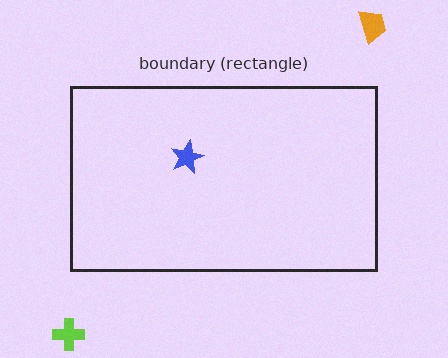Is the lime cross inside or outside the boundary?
Outside.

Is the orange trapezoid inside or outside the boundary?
Outside.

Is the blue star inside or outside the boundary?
Inside.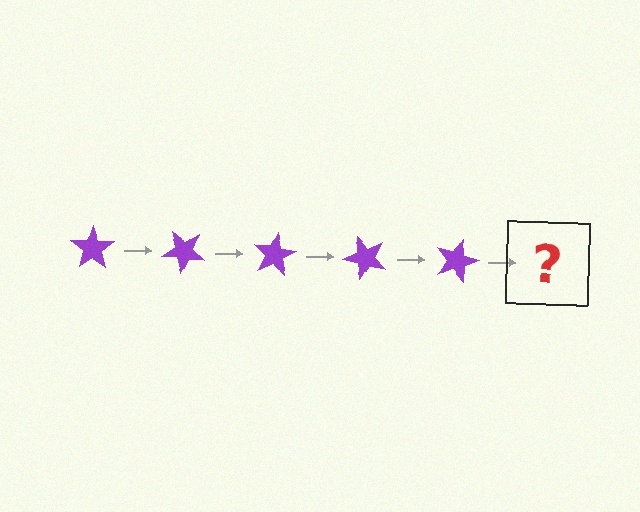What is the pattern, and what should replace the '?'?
The pattern is that the star rotates 40 degrees each step. The '?' should be a purple star rotated 200 degrees.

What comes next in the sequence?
The next element should be a purple star rotated 200 degrees.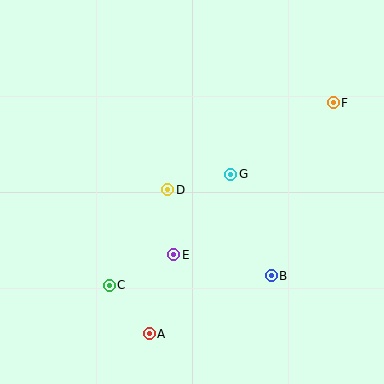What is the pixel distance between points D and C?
The distance between D and C is 112 pixels.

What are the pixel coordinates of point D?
Point D is at (168, 190).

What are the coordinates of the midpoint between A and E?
The midpoint between A and E is at (161, 294).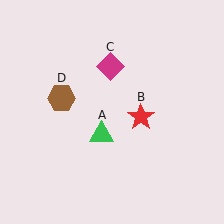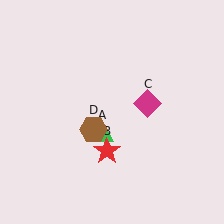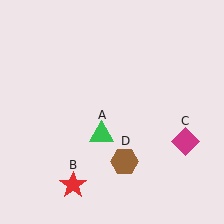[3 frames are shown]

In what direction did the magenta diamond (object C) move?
The magenta diamond (object C) moved down and to the right.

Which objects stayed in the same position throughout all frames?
Green triangle (object A) remained stationary.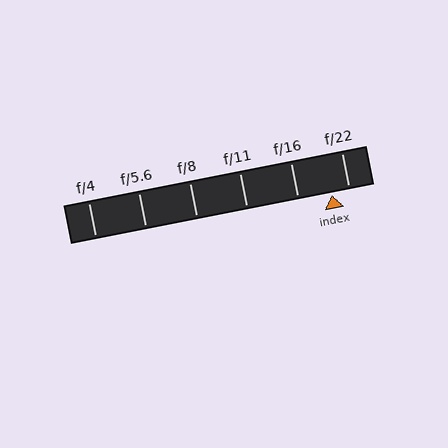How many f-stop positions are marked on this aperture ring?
There are 6 f-stop positions marked.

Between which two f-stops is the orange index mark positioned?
The index mark is between f/16 and f/22.